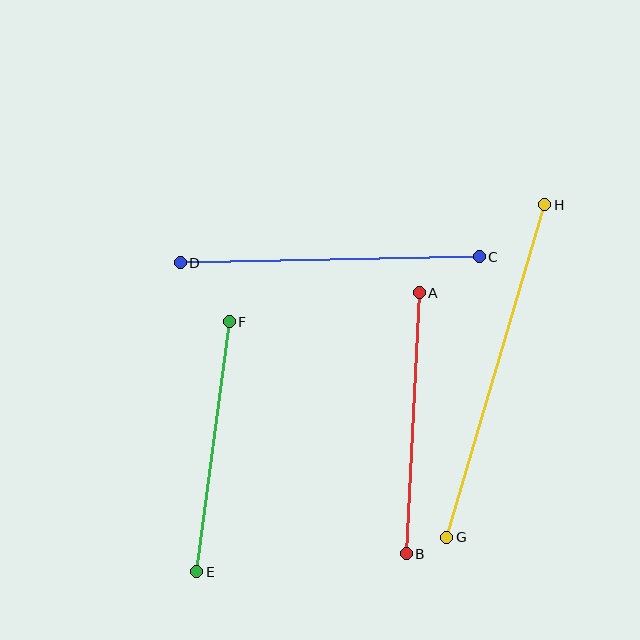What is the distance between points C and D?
The distance is approximately 299 pixels.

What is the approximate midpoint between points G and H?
The midpoint is at approximately (496, 371) pixels.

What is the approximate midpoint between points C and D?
The midpoint is at approximately (330, 260) pixels.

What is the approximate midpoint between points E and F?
The midpoint is at approximately (213, 447) pixels.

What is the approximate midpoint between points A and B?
The midpoint is at approximately (413, 423) pixels.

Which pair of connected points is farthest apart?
Points G and H are farthest apart.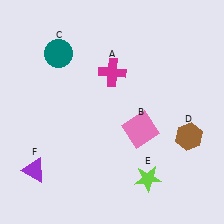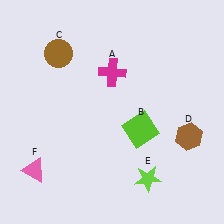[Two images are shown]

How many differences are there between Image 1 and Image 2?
There are 3 differences between the two images.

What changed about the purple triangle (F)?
In Image 1, F is purple. In Image 2, it changed to pink.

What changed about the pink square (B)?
In Image 1, B is pink. In Image 2, it changed to lime.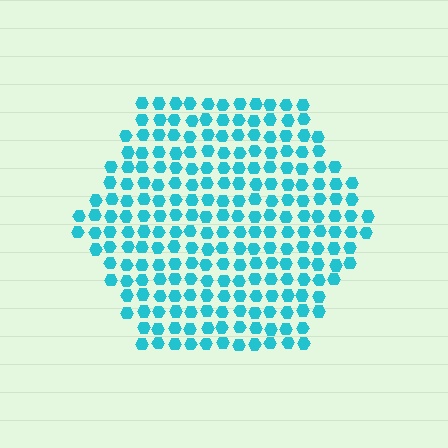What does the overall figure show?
The overall figure shows a hexagon.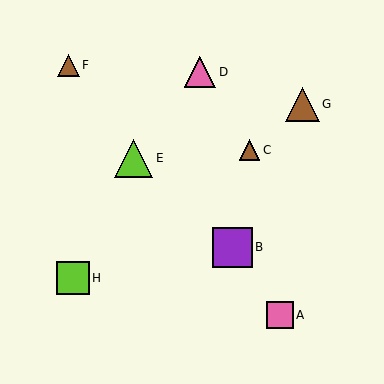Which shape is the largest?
The purple square (labeled B) is the largest.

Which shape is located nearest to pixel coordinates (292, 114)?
The brown triangle (labeled G) at (303, 104) is nearest to that location.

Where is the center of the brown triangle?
The center of the brown triangle is at (250, 150).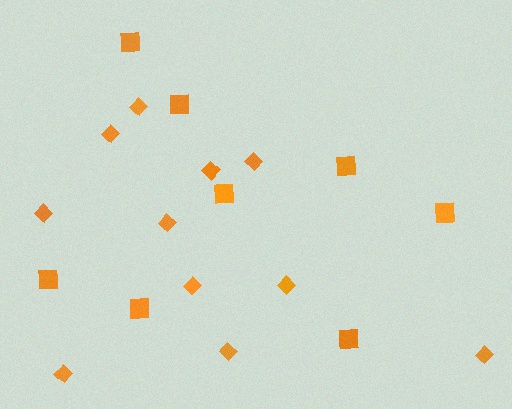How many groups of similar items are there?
There are 2 groups: one group of diamonds (11) and one group of squares (8).